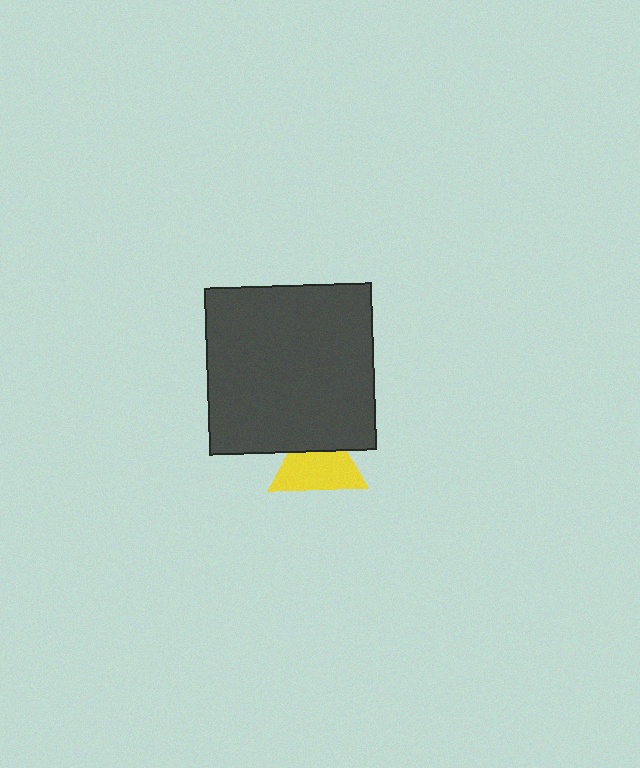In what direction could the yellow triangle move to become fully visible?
The yellow triangle could move down. That would shift it out from behind the dark gray square entirely.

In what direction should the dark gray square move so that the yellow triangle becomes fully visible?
The dark gray square should move up. That is the shortest direction to clear the overlap and leave the yellow triangle fully visible.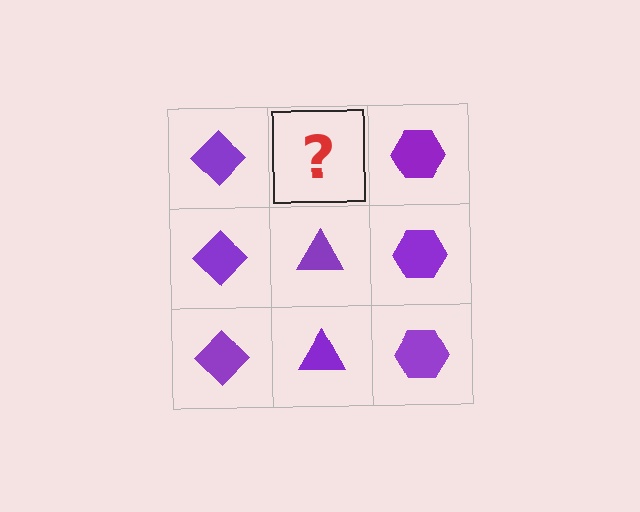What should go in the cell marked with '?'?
The missing cell should contain a purple triangle.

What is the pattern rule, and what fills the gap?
The rule is that each column has a consistent shape. The gap should be filled with a purple triangle.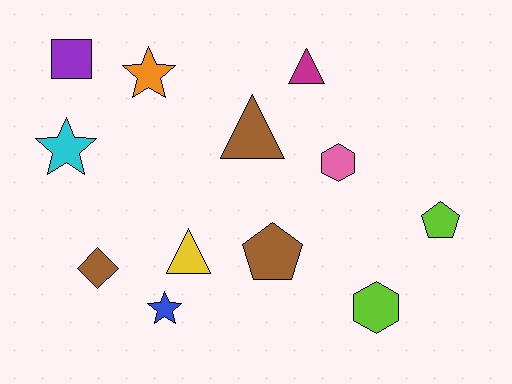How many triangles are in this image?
There are 3 triangles.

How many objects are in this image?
There are 12 objects.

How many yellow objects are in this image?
There is 1 yellow object.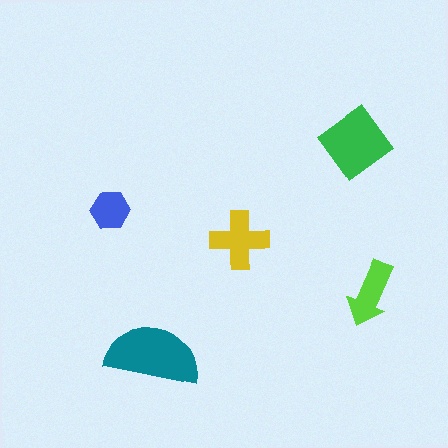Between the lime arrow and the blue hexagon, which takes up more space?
The lime arrow.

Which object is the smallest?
The blue hexagon.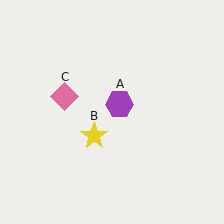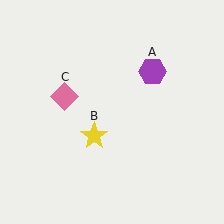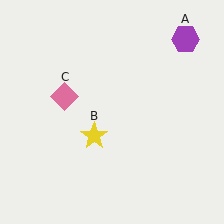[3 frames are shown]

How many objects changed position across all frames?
1 object changed position: purple hexagon (object A).